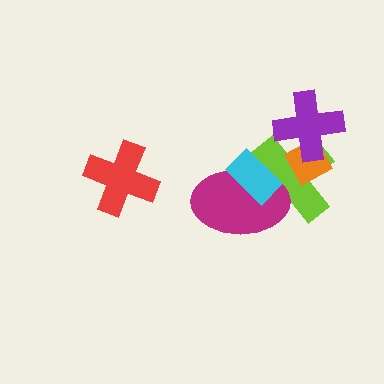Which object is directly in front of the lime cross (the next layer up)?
The orange diamond is directly in front of the lime cross.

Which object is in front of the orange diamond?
The purple cross is in front of the orange diamond.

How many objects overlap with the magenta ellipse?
2 objects overlap with the magenta ellipse.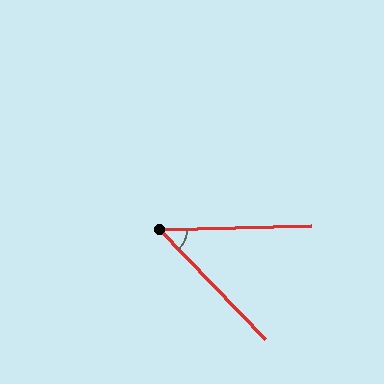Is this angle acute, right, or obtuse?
It is acute.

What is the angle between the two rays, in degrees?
Approximately 48 degrees.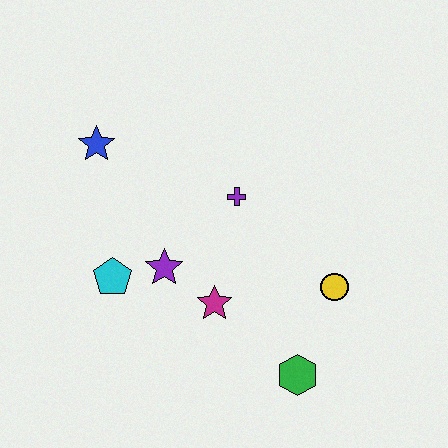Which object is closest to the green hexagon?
The yellow circle is closest to the green hexagon.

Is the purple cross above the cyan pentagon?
Yes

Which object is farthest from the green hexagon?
The blue star is farthest from the green hexagon.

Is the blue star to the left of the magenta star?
Yes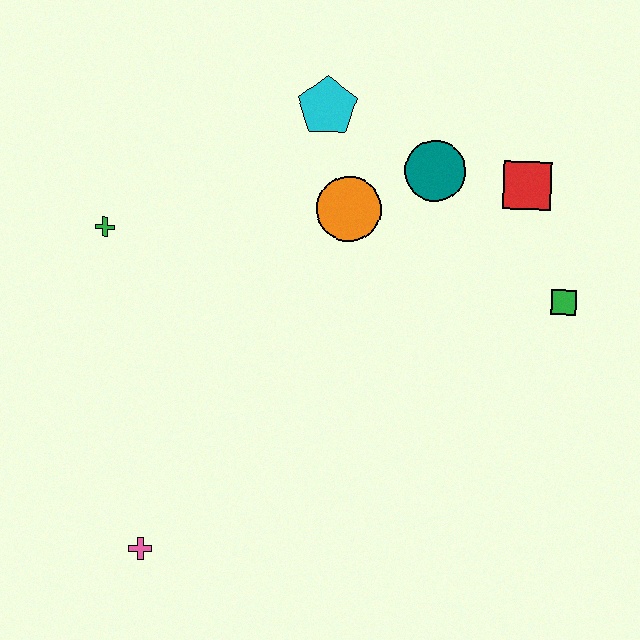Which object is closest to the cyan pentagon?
The orange circle is closest to the cyan pentagon.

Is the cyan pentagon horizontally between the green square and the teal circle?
No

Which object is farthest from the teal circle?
The pink cross is farthest from the teal circle.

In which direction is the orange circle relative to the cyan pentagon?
The orange circle is below the cyan pentagon.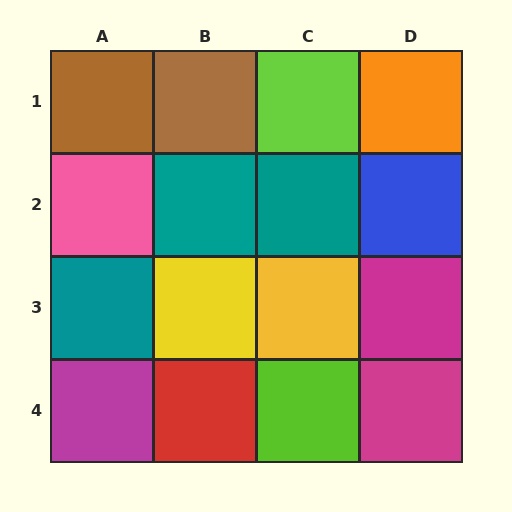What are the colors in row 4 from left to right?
Magenta, red, lime, magenta.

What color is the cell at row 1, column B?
Brown.